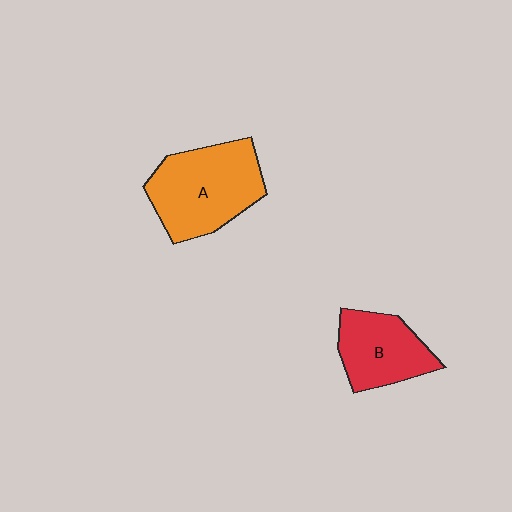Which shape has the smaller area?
Shape B (red).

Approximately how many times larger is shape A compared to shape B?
Approximately 1.5 times.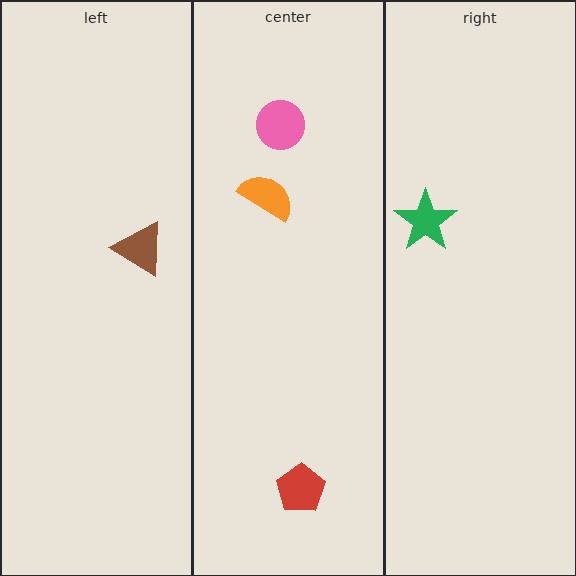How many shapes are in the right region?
1.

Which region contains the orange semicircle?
The center region.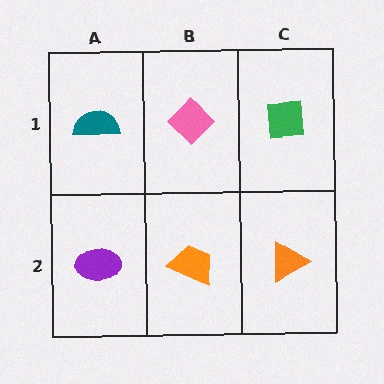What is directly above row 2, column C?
A green square.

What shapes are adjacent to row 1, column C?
An orange triangle (row 2, column C), a pink diamond (row 1, column B).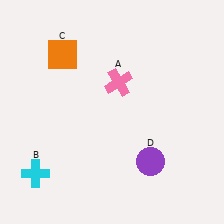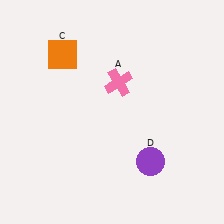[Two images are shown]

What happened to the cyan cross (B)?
The cyan cross (B) was removed in Image 2. It was in the bottom-left area of Image 1.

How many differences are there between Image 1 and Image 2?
There is 1 difference between the two images.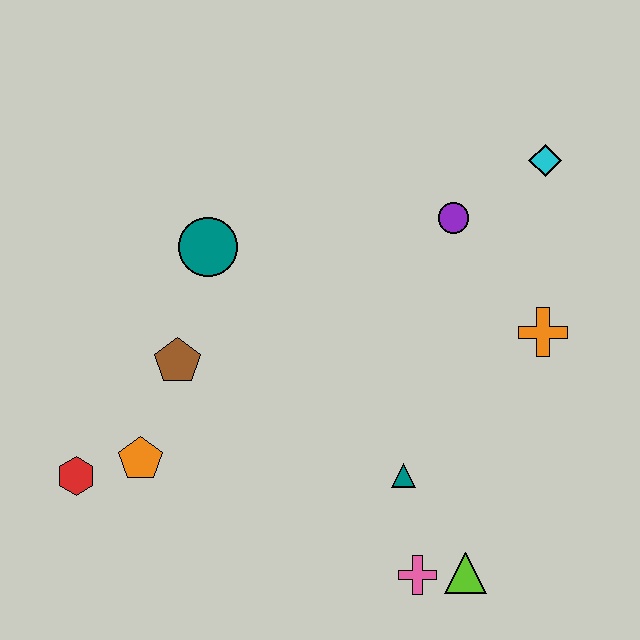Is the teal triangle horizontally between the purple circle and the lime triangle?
No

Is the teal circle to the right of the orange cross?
No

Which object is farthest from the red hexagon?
The cyan diamond is farthest from the red hexagon.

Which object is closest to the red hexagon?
The orange pentagon is closest to the red hexagon.